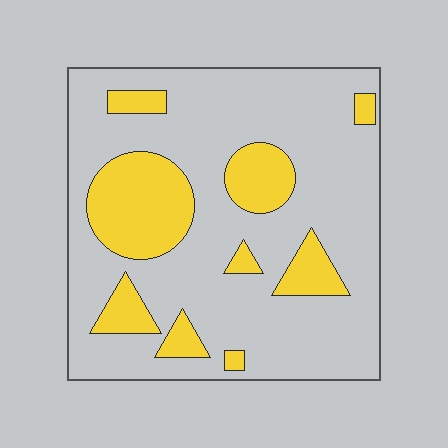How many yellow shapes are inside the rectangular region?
9.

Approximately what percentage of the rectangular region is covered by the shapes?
Approximately 25%.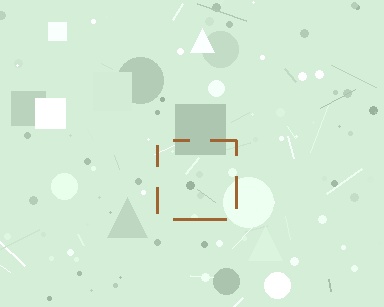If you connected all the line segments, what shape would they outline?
They would outline a square.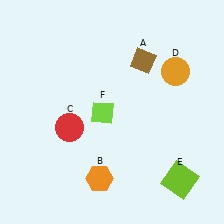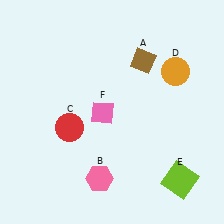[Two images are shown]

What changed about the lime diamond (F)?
In Image 1, F is lime. In Image 2, it changed to pink.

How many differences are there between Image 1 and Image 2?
There are 2 differences between the two images.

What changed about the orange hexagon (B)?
In Image 1, B is orange. In Image 2, it changed to pink.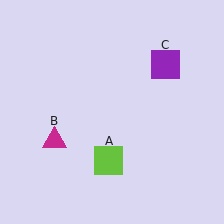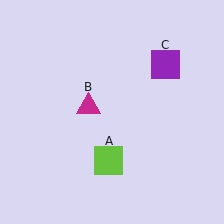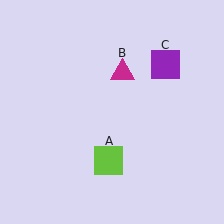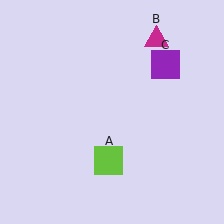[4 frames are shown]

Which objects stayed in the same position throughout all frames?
Lime square (object A) and purple square (object C) remained stationary.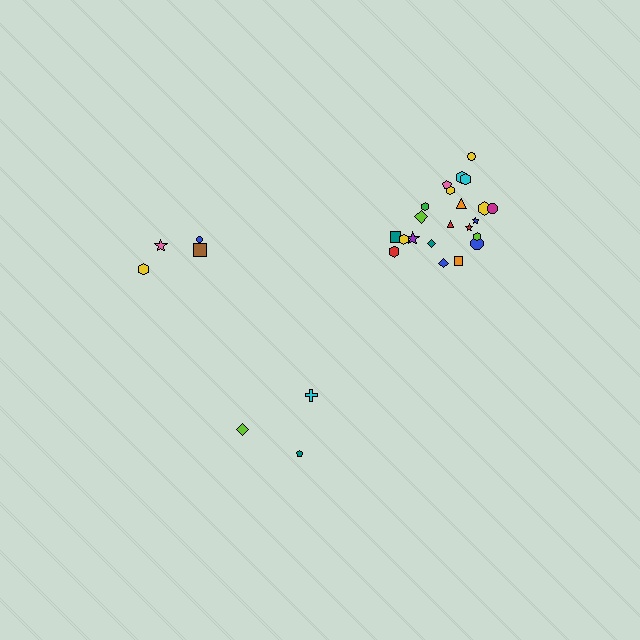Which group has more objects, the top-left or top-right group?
The top-right group.